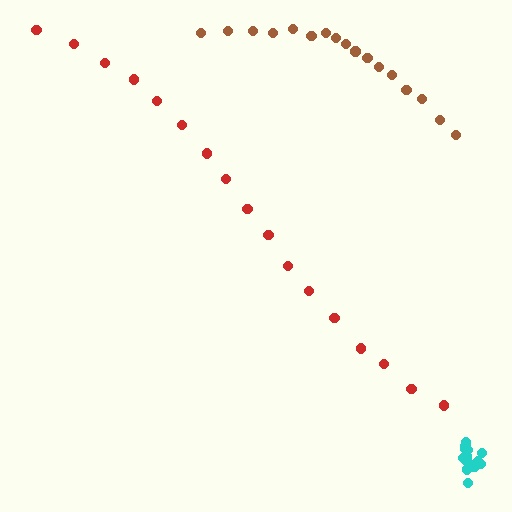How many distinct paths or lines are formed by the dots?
There are 3 distinct paths.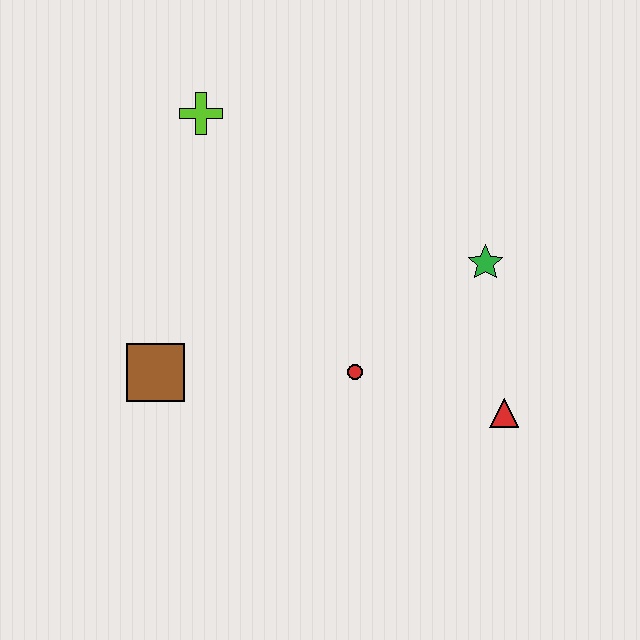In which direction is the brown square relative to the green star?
The brown square is to the left of the green star.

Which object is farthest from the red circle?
The lime cross is farthest from the red circle.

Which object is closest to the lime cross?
The brown square is closest to the lime cross.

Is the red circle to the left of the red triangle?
Yes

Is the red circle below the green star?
Yes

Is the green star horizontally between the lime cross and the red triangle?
Yes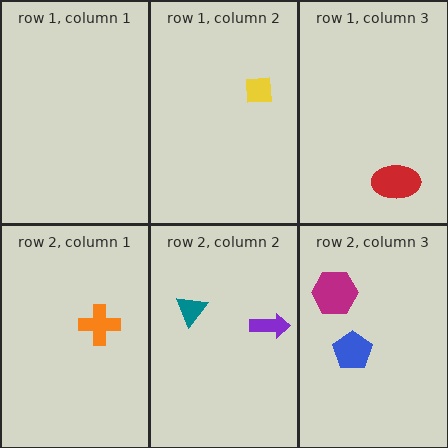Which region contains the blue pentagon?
The row 2, column 3 region.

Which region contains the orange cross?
The row 2, column 1 region.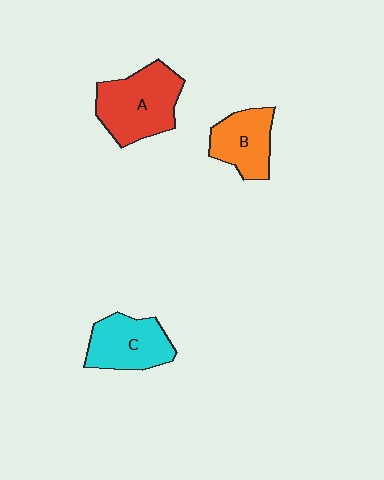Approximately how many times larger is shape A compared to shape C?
Approximately 1.3 times.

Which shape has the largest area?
Shape A (red).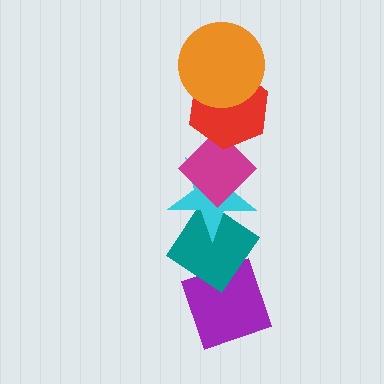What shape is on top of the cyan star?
The magenta diamond is on top of the cyan star.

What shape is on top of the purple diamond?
The teal diamond is on top of the purple diamond.